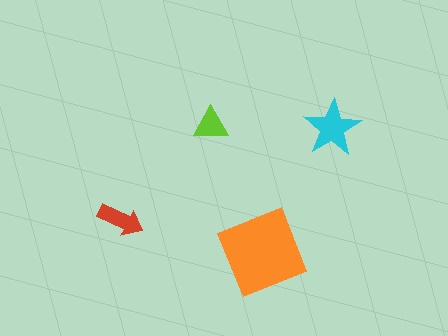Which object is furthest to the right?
The cyan star is rightmost.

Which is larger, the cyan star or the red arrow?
The cyan star.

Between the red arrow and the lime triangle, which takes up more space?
The red arrow.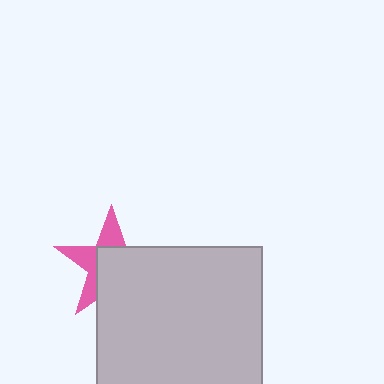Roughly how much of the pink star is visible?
A small part of it is visible (roughly 39%).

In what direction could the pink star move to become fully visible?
The pink star could move toward the upper-left. That would shift it out from behind the light gray square entirely.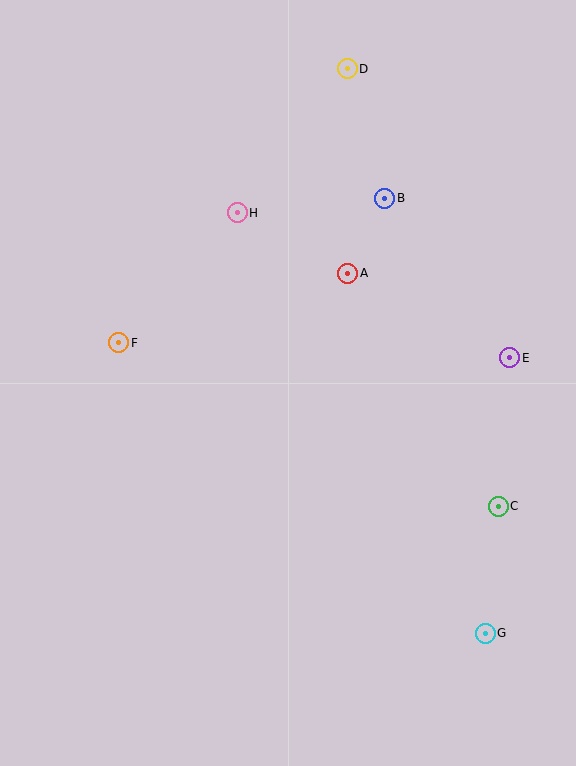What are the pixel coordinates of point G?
Point G is at (485, 633).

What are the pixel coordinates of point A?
Point A is at (348, 273).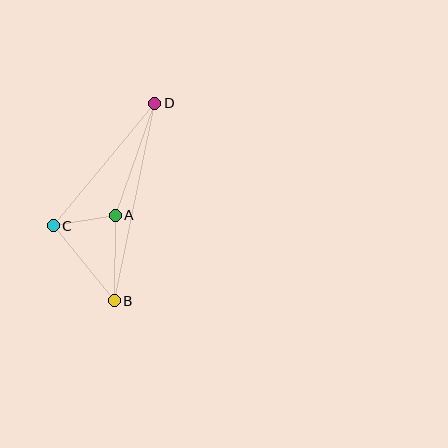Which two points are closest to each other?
Points A and C are closest to each other.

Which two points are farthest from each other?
Points B and D are farthest from each other.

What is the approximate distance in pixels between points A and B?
The distance between A and B is approximately 85 pixels.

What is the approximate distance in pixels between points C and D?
The distance between C and D is approximately 159 pixels.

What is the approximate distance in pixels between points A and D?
The distance between A and D is approximately 119 pixels.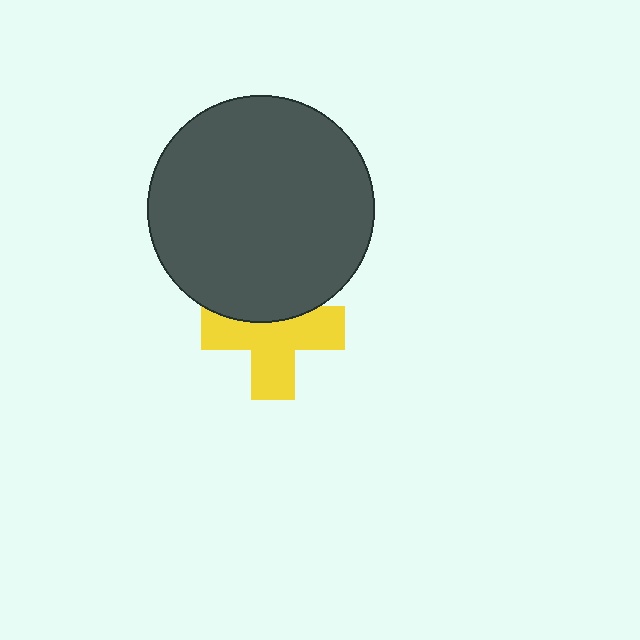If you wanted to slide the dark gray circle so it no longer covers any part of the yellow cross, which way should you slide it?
Slide it up — that is the most direct way to separate the two shapes.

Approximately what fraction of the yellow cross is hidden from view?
Roughly 34% of the yellow cross is hidden behind the dark gray circle.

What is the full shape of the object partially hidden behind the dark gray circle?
The partially hidden object is a yellow cross.